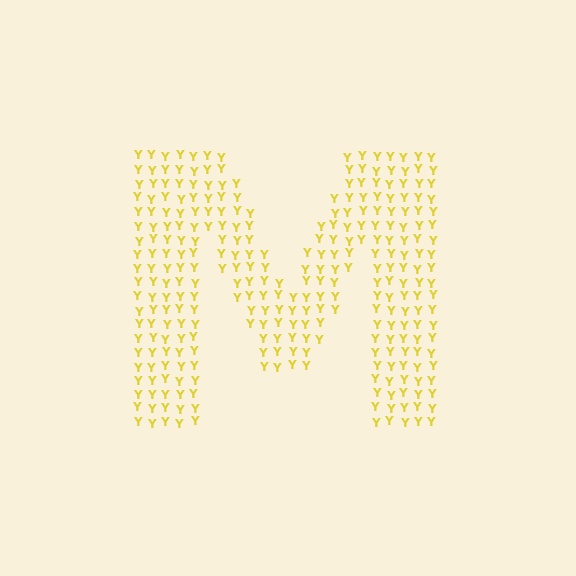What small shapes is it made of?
It is made of small letter Y's.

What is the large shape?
The large shape is the letter M.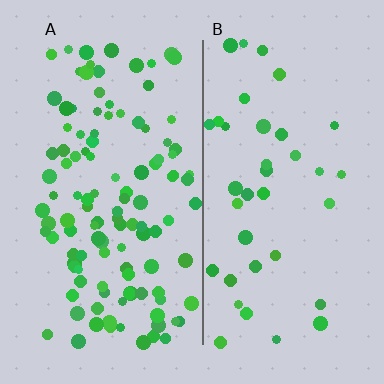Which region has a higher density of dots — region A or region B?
A (the left).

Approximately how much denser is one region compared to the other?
Approximately 3.1× — region A over region B.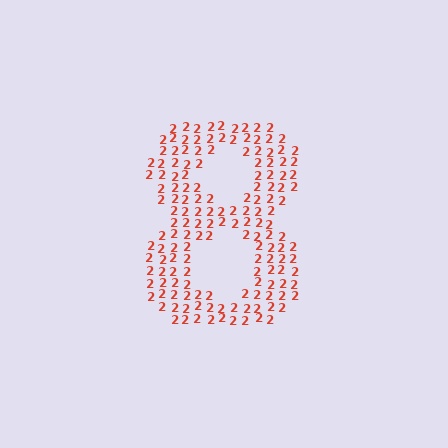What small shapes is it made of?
It is made of small digit 2's.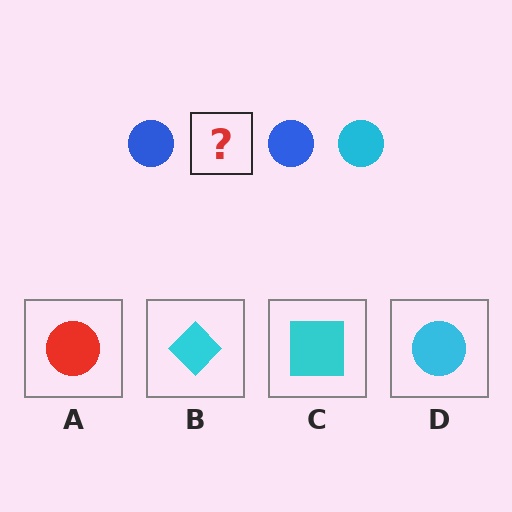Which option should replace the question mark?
Option D.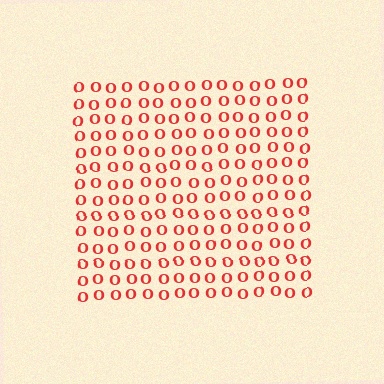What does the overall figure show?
The overall figure shows a square.